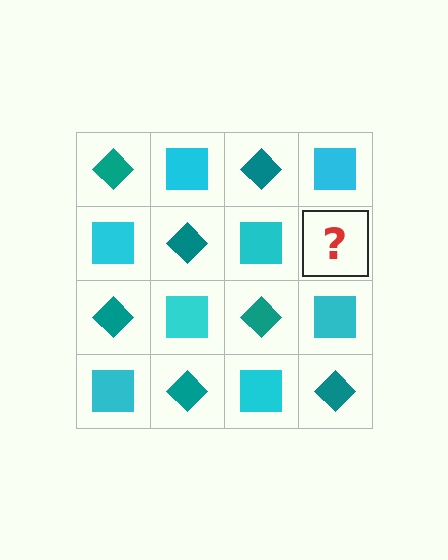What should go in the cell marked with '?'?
The missing cell should contain a teal diamond.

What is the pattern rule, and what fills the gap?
The rule is that it alternates teal diamond and cyan square in a checkerboard pattern. The gap should be filled with a teal diamond.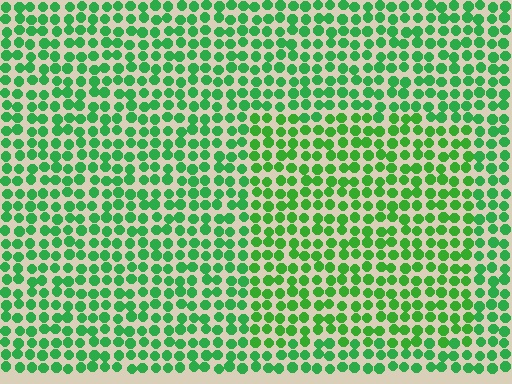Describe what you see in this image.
The image is filled with small green elements in a uniform arrangement. A rectangle-shaped region is visible where the elements are tinted to a slightly different hue, forming a subtle color boundary.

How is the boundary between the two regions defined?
The boundary is defined purely by a slight shift in hue (about 18 degrees). Spacing, size, and orientation are identical on both sides.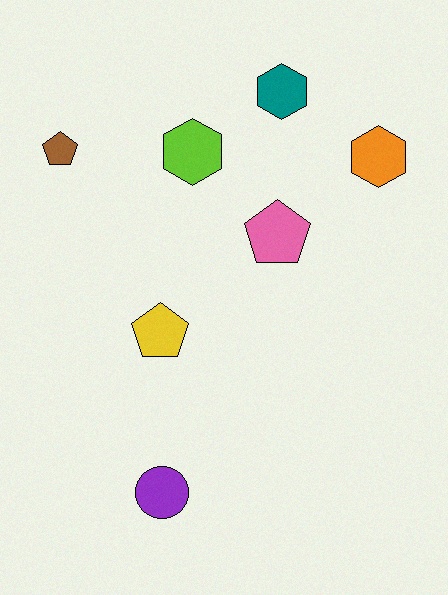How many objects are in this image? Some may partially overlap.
There are 7 objects.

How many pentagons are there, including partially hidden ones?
There are 3 pentagons.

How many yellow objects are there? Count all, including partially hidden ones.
There is 1 yellow object.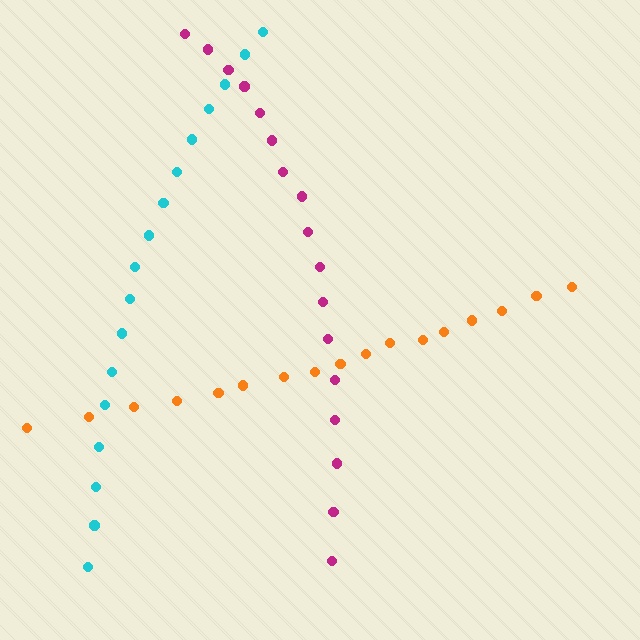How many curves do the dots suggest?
There are 3 distinct paths.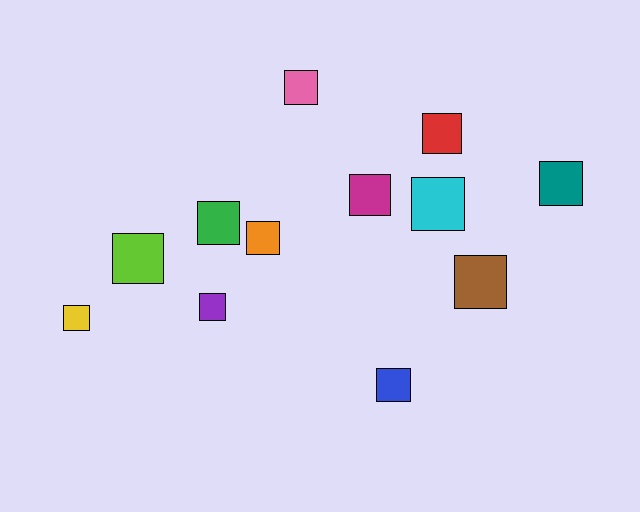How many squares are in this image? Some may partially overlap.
There are 12 squares.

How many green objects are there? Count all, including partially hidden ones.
There is 1 green object.